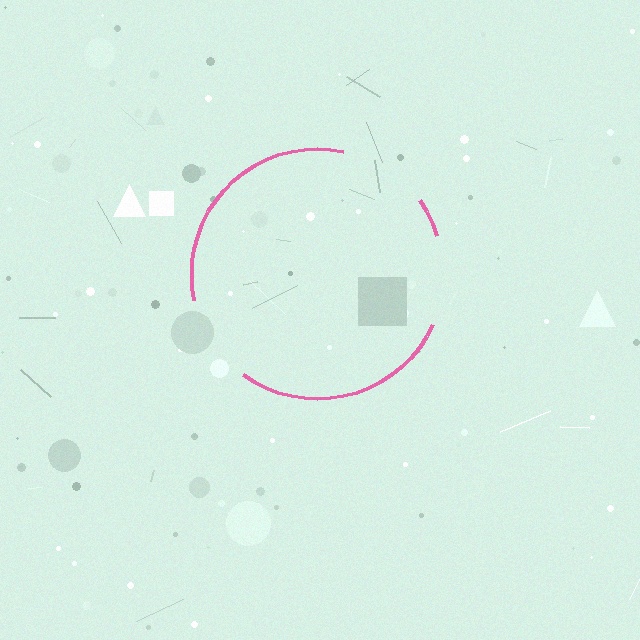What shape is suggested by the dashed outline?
The dashed outline suggests a circle.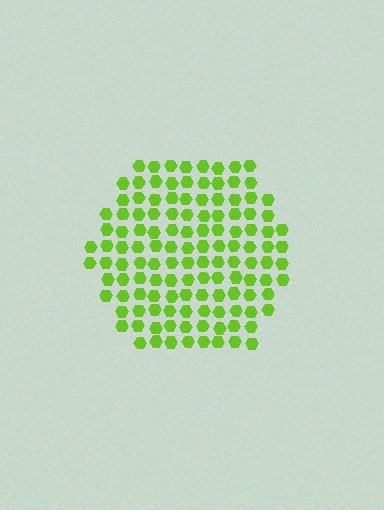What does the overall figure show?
The overall figure shows a hexagon.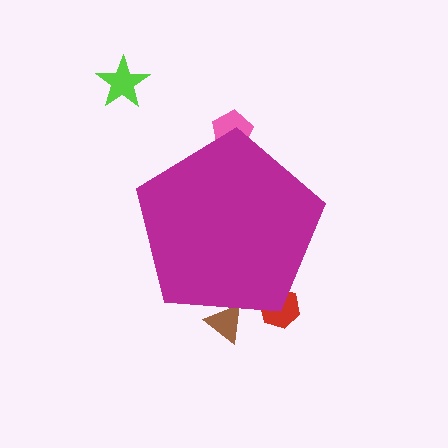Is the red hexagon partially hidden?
Yes, the red hexagon is partially hidden behind the magenta pentagon.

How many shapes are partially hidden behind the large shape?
3 shapes are partially hidden.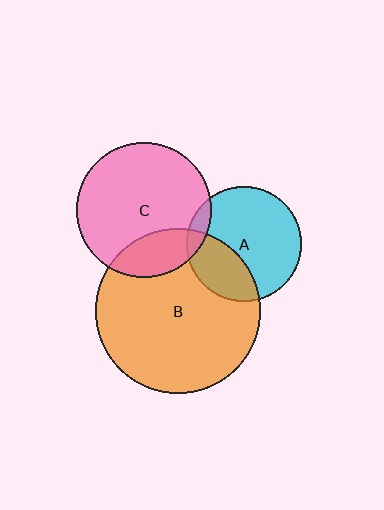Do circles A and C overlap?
Yes.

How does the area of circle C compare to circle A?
Approximately 1.4 times.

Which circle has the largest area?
Circle B (orange).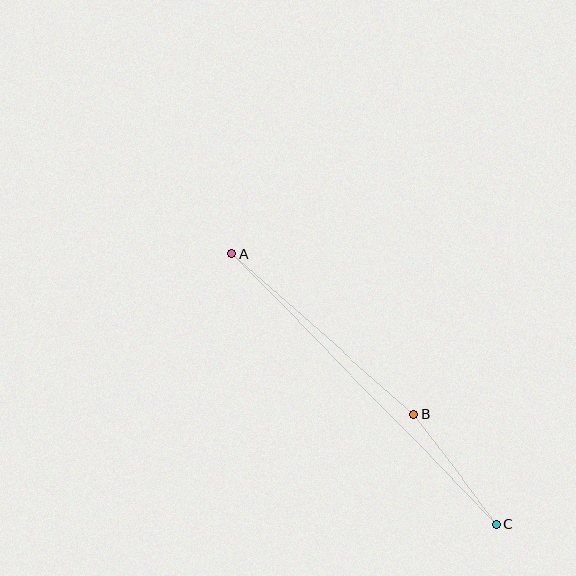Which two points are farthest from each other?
Points A and C are farthest from each other.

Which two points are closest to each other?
Points B and C are closest to each other.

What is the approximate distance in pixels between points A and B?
The distance between A and B is approximately 243 pixels.